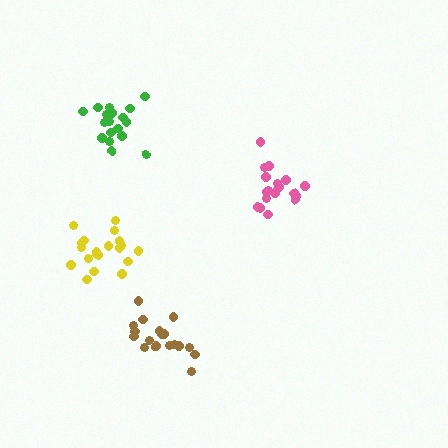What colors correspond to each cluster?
The clusters are colored: pink, green, brown, yellow.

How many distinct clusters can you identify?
There are 4 distinct clusters.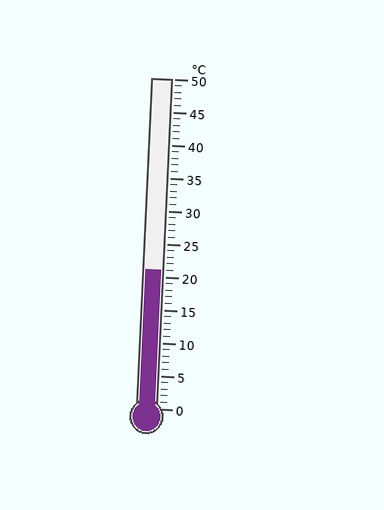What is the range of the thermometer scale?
The thermometer scale ranges from 0°C to 50°C.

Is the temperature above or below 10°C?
The temperature is above 10°C.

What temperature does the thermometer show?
The thermometer shows approximately 21°C.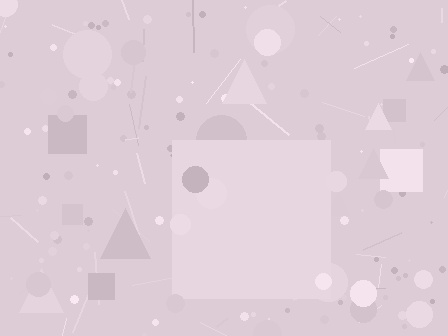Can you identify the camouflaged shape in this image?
The camouflaged shape is a square.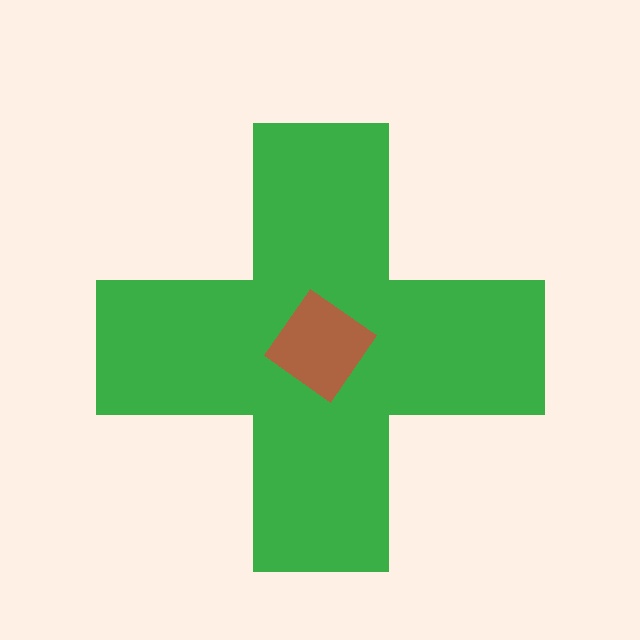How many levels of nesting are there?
2.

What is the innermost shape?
The brown diamond.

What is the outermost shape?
The green cross.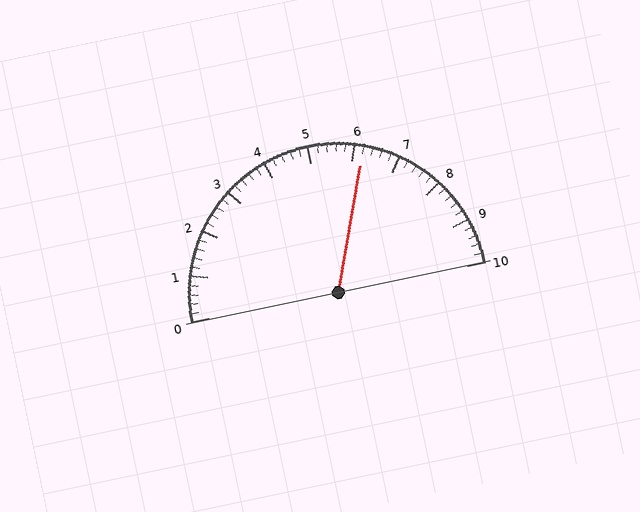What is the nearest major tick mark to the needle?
The nearest major tick mark is 6.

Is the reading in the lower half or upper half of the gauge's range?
The reading is in the upper half of the range (0 to 10).